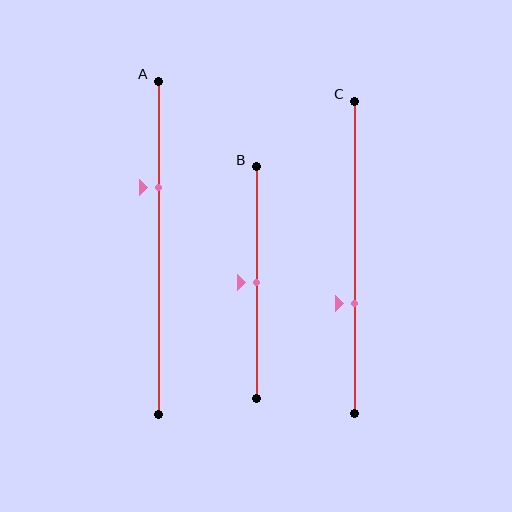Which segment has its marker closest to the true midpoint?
Segment B has its marker closest to the true midpoint.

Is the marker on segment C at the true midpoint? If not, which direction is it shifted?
No, the marker on segment C is shifted downward by about 15% of the segment length.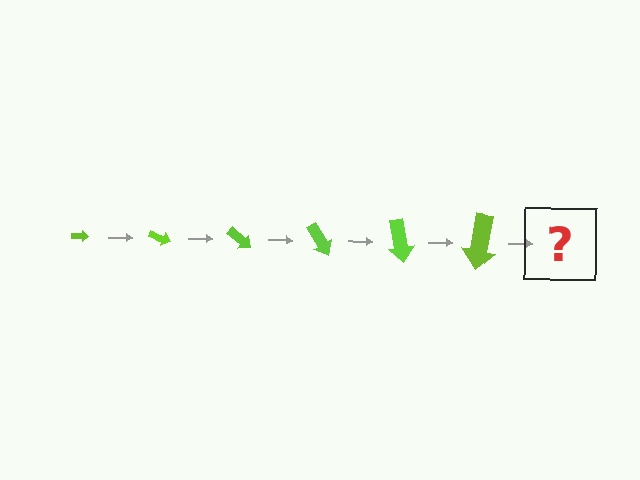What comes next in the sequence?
The next element should be an arrow, larger than the previous one and rotated 120 degrees from the start.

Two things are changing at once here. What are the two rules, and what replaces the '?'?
The two rules are that the arrow grows larger each step and it rotates 20 degrees each step. The '?' should be an arrow, larger than the previous one and rotated 120 degrees from the start.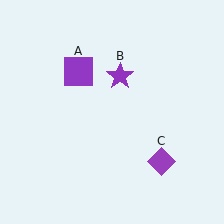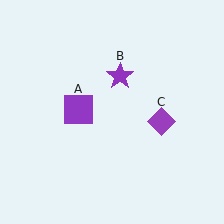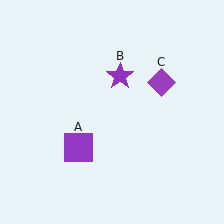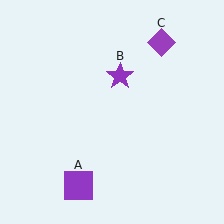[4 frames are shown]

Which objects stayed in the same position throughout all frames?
Purple star (object B) remained stationary.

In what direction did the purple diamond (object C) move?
The purple diamond (object C) moved up.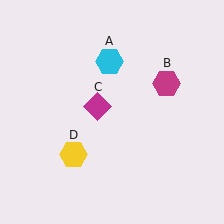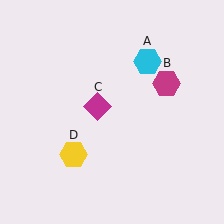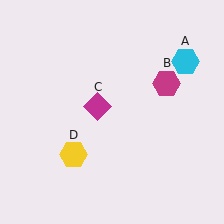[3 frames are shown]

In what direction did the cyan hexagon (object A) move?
The cyan hexagon (object A) moved right.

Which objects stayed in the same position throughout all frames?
Magenta hexagon (object B) and magenta diamond (object C) and yellow hexagon (object D) remained stationary.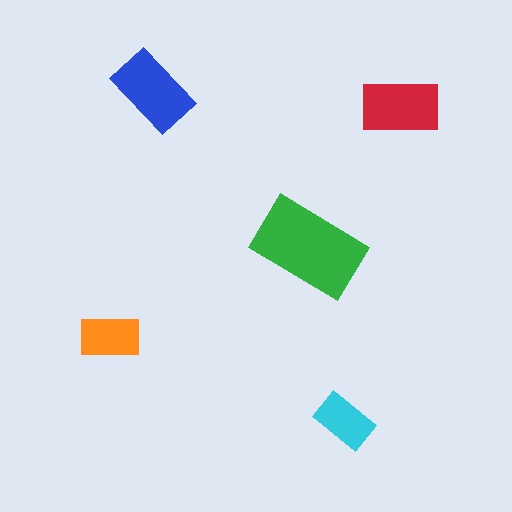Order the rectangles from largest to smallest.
the green one, the blue one, the red one, the orange one, the cyan one.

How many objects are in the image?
There are 5 objects in the image.